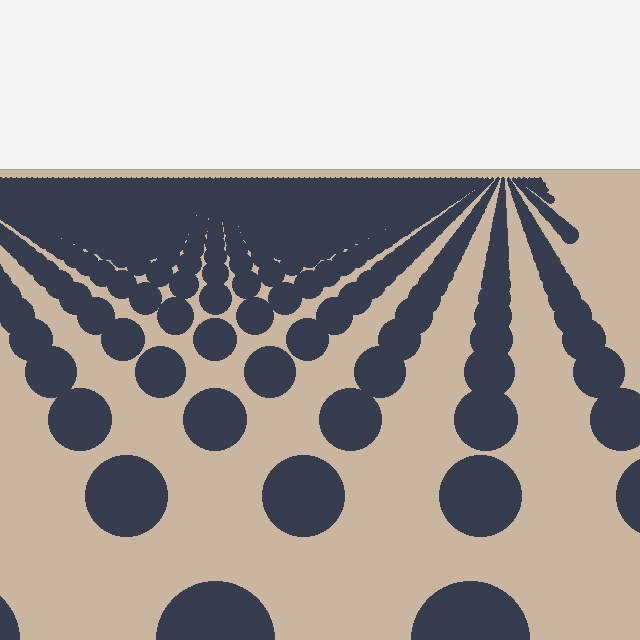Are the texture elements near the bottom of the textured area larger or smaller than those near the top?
Larger. Near the bottom, elements are closer to the viewer and appear at a bigger on-screen size.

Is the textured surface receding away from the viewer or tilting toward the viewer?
The surface is receding away from the viewer. Texture elements get smaller and denser toward the top.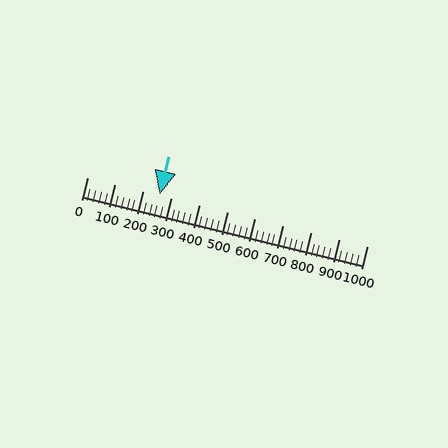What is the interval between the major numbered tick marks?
The major tick marks are spaced 100 units apart.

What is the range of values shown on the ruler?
The ruler shows values from 0 to 1000.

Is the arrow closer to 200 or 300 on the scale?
The arrow is closer to 300.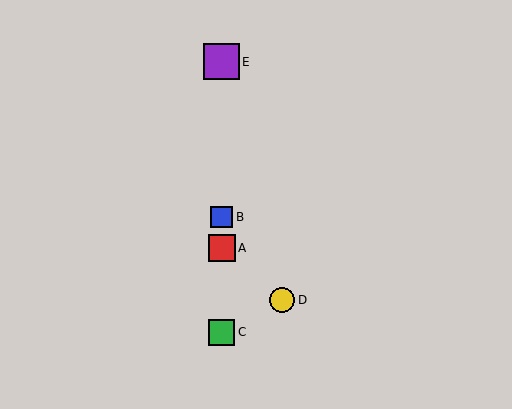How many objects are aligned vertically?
4 objects (A, B, C, E) are aligned vertically.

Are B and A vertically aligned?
Yes, both are at x≈222.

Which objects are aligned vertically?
Objects A, B, C, E are aligned vertically.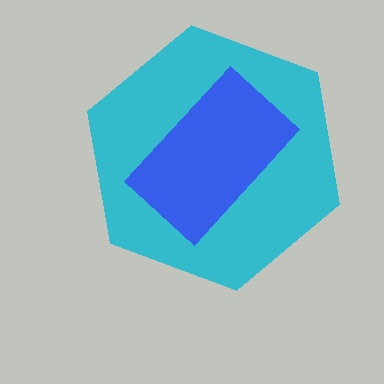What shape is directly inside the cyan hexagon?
The blue rectangle.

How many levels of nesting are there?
2.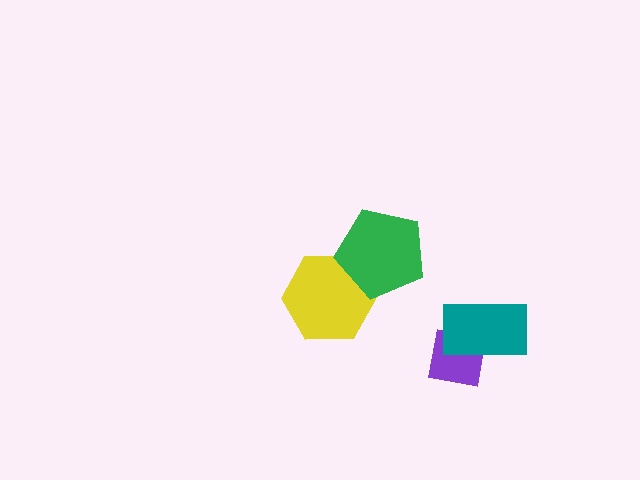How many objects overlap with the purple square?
1 object overlaps with the purple square.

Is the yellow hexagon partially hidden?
Yes, it is partially covered by another shape.